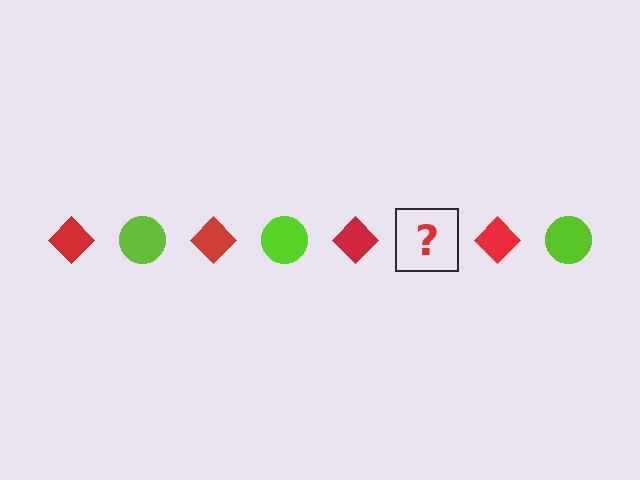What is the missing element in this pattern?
The missing element is a lime circle.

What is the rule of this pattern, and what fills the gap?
The rule is that the pattern alternates between red diamond and lime circle. The gap should be filled with a lime circle.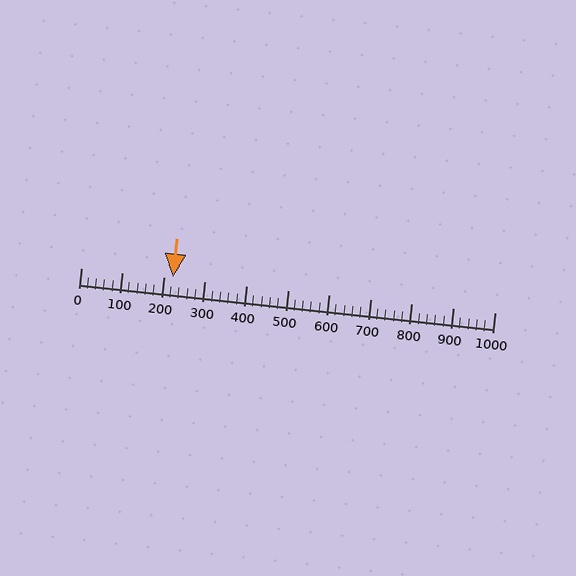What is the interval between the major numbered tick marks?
The major tick marks are spaced 100 units apart.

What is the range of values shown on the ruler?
The ruler shows values from 0 to 1000.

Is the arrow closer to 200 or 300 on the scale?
The arrow is closer to 200.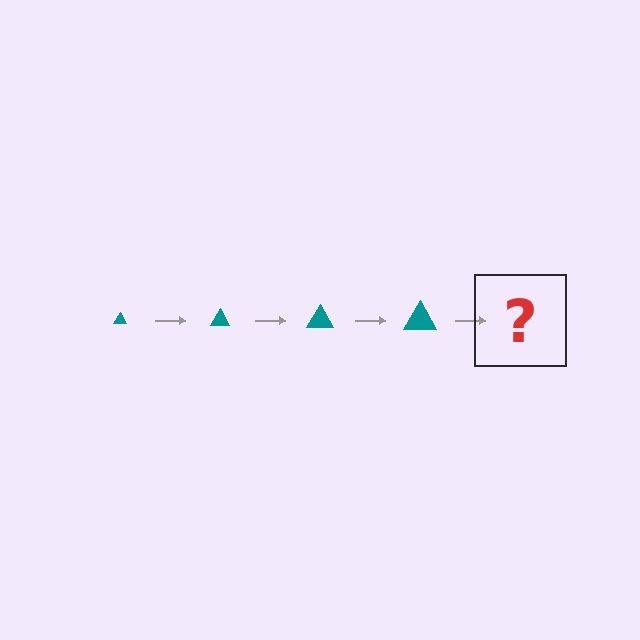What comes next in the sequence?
The next element should be a teal triangle, larger than the previous one.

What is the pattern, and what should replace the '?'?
The pattern is that the triangle gets progressively larger each step. The '?' should be a teal triangle, larger than the previous one.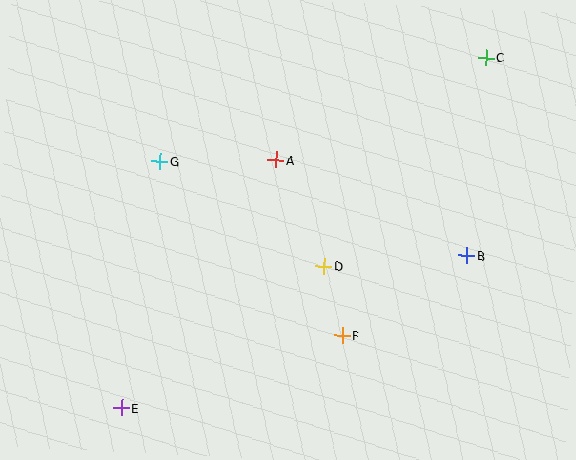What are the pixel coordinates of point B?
Point B is at (467, 255).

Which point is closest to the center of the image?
Point D at (324, 266) is closest to the center.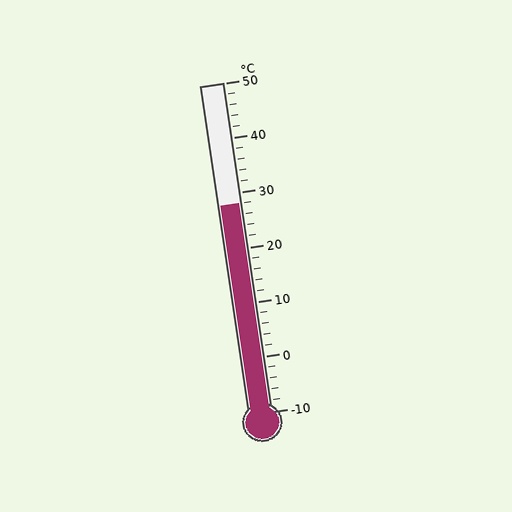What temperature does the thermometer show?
The thermometer shows approximately 28°C.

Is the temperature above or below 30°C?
The temperature is below 30°C.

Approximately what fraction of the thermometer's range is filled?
The thermometer is filled to approximately 65% of its range.